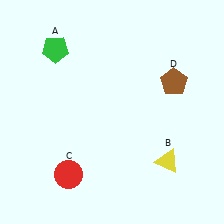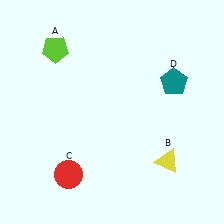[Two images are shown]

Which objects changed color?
A changed from green to lime. D changed from brown to teal.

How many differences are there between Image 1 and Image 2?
There are 2 differences between the two images.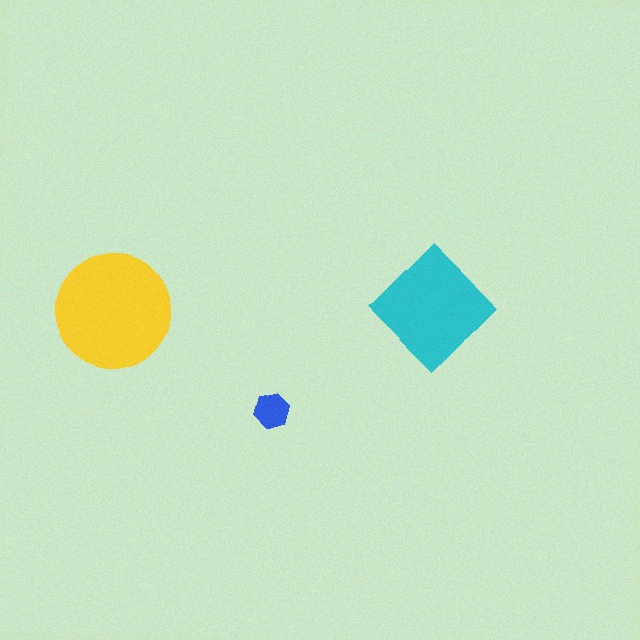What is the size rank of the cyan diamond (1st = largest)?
2nd.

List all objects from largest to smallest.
The yellow circle, the cyan diamond, the blue hexagon.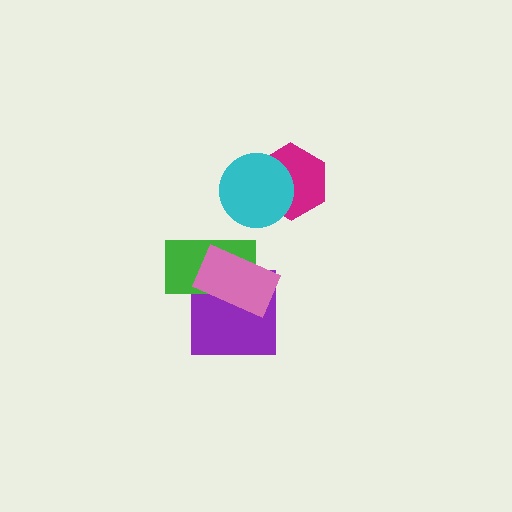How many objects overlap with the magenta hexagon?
1 object overlaps with the magenta hexagon.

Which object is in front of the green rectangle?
The pink rectangle is in front of the green rectangle.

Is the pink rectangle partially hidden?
No, no other shape covers it.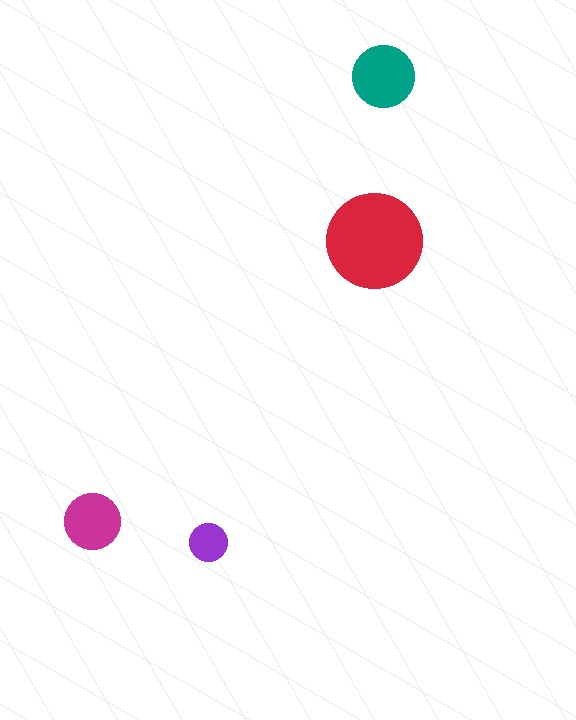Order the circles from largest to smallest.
the red one, the teal one, the magenta one, the purple one.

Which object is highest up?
The teal circle is topmost.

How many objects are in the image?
There are 4 objects in the image.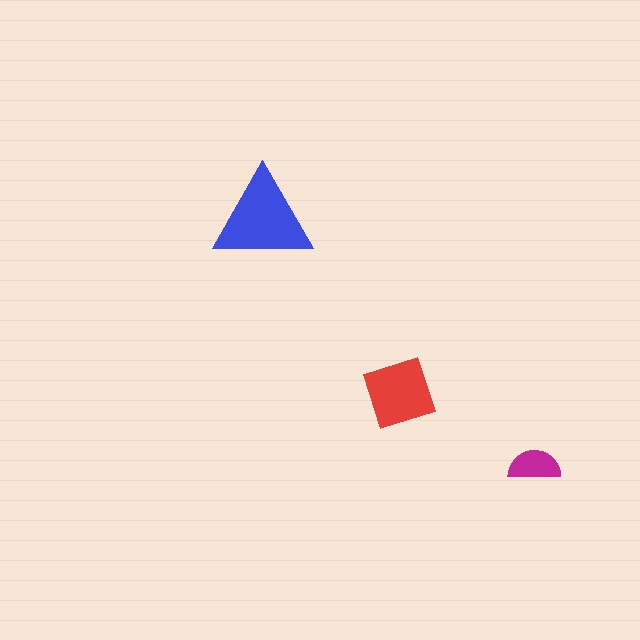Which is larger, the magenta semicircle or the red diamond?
The red diamond.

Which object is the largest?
The blue triangle.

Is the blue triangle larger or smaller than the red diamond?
Larger.